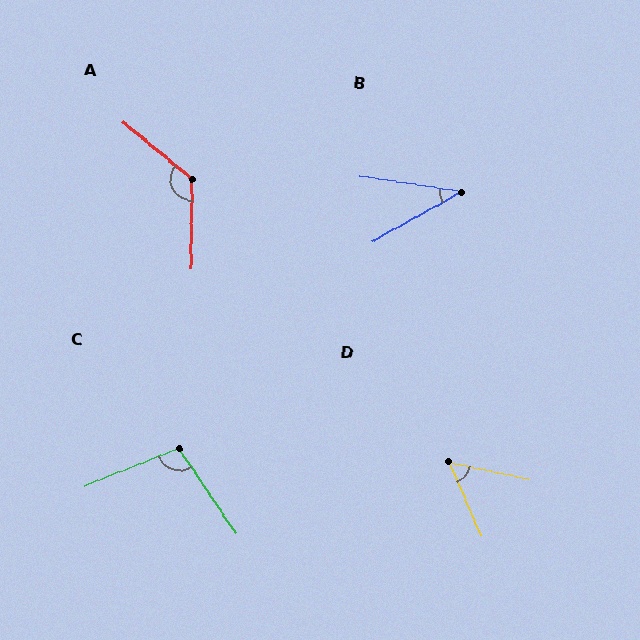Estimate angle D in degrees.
Approximately 54 degrees.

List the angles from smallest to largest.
B (38°), D (54°), C (102°), A (129°).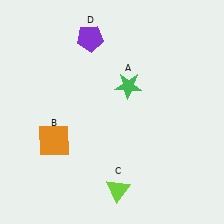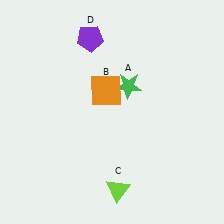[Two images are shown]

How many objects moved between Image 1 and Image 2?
1 object moved between the two images.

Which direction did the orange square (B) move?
The orange square (B) moved right.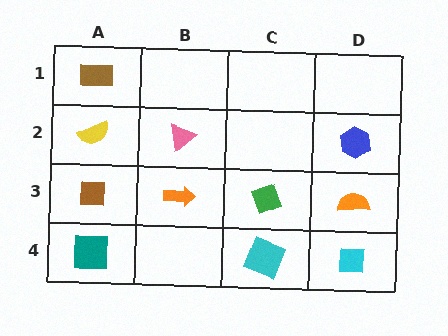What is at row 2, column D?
A blue hexagon.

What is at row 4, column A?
A teal square.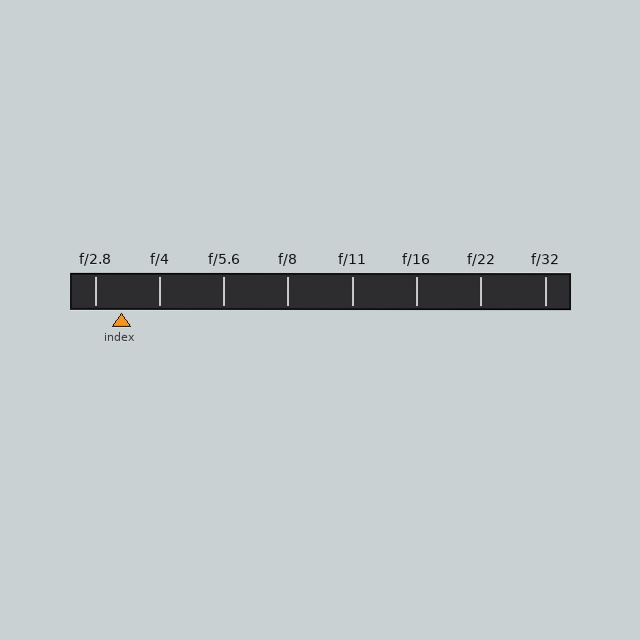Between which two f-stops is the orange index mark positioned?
The index mark is between f/2.8 and f/4.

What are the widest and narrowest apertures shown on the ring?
The widest aperture shown is f/2.8 and the narrowest is f/32.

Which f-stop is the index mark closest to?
The index mark is closest to f/2.8.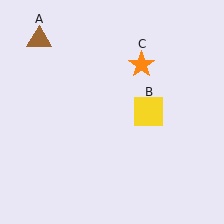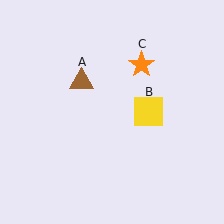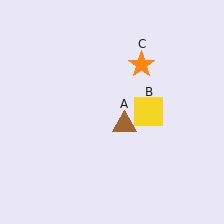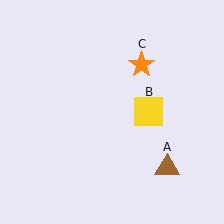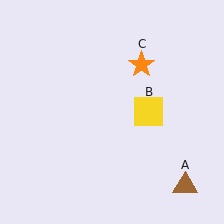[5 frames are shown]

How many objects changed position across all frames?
1 object changed position: brown triangle (object A).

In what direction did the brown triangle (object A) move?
The brown triangle (object A) moved down and to the right.